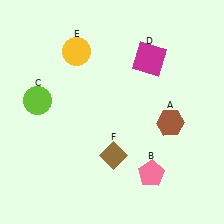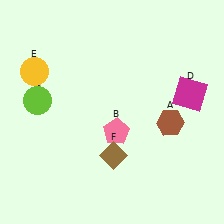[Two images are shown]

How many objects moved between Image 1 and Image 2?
3 objects moved between the two images.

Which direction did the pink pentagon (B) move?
The pink pentagon (B) moved up.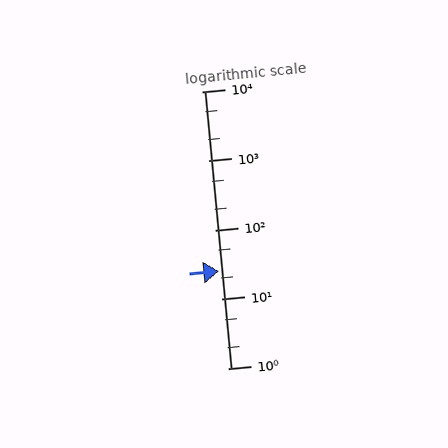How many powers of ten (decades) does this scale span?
The scale spans 4 decades, from 1 to 10000.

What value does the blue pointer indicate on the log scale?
The pointer indicates approximately 25.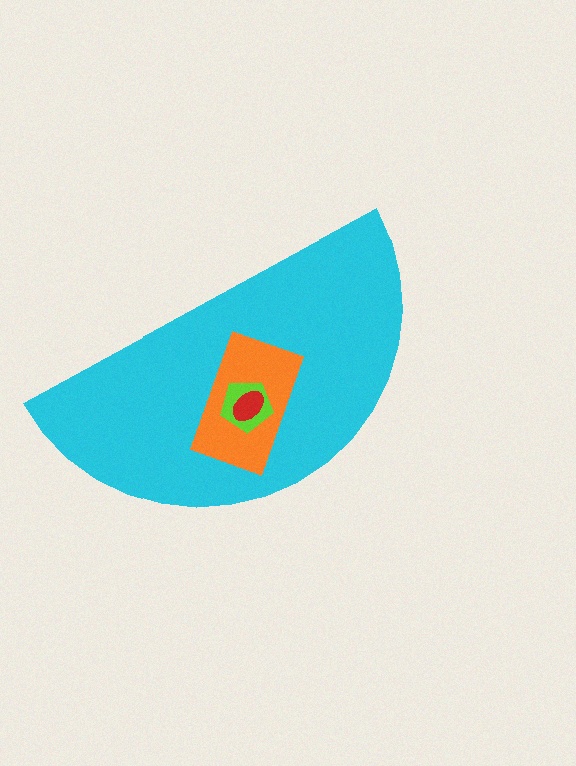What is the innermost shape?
The red ellipse.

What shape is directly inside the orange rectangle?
The lime pentagon.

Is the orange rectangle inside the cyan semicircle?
Yes.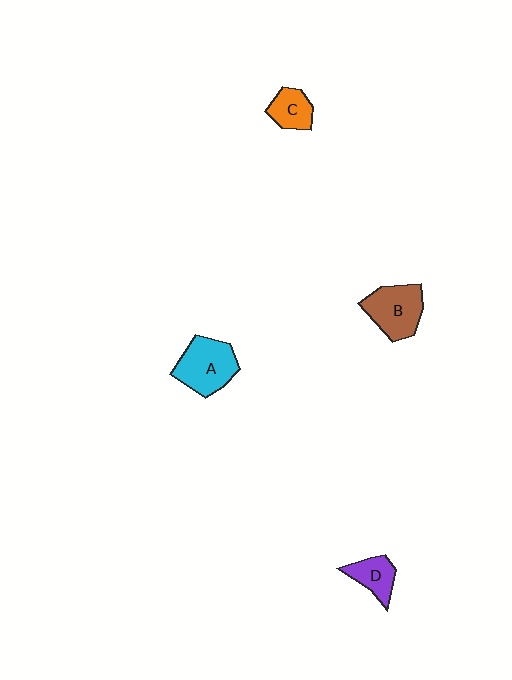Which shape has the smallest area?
Shape C (orange).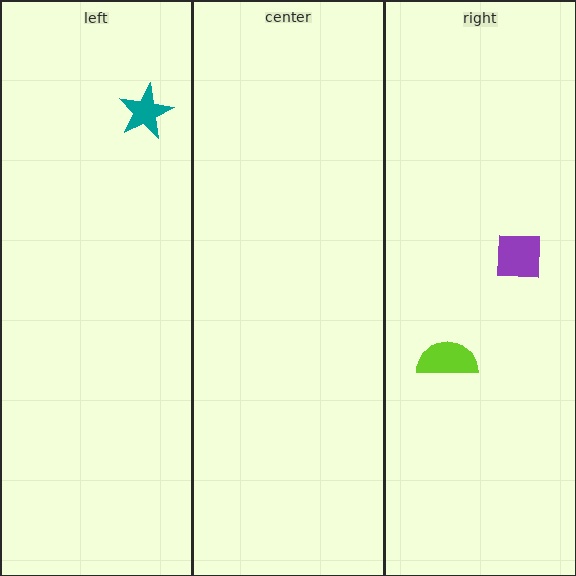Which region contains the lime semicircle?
The right region.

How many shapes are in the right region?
2.